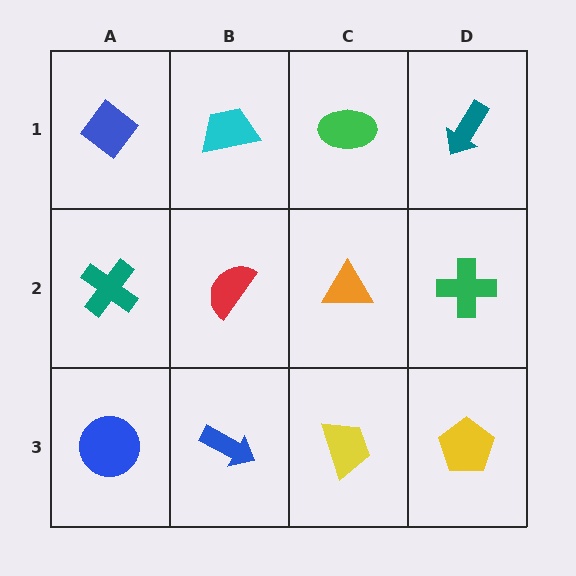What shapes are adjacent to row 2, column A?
A blue diamond (row 1, column A), a blue circle (row 3, column A), a red semicircle (row 2, column B).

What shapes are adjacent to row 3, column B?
A red semicircle (row 2, column B), a blue circle (row 3, column A), a yellow trapezoid (row 3, column C).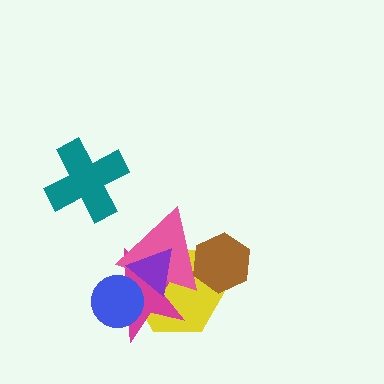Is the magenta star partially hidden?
Yes, it is partially covered by another shape.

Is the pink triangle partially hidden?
Yes, it is partially covered by another shape.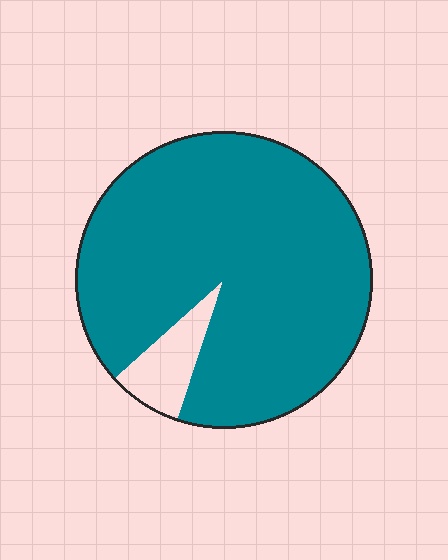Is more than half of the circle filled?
Yes.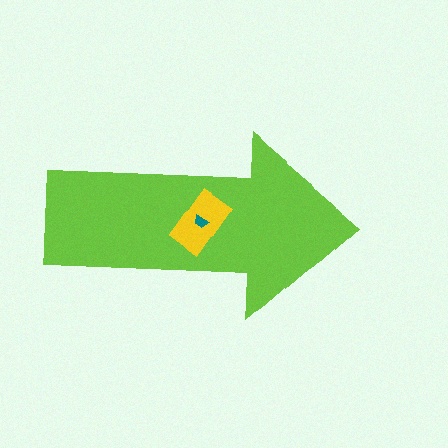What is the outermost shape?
The lime arrow.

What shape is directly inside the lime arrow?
The yellow rectangle.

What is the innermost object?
The teal trapezoid.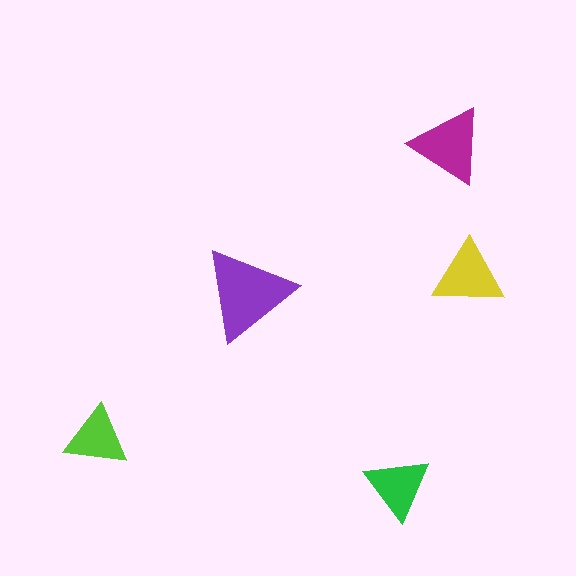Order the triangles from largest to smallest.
the purple one, the magenta one, the yellow one, the green one, the lime one.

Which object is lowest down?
The green triangle is bottommost.